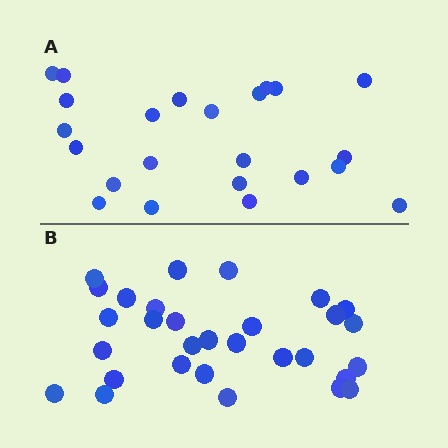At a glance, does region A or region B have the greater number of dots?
Region B (the bottom region) has more dots.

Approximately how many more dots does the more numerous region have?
Region B has roughly 8 or so more dots than region A.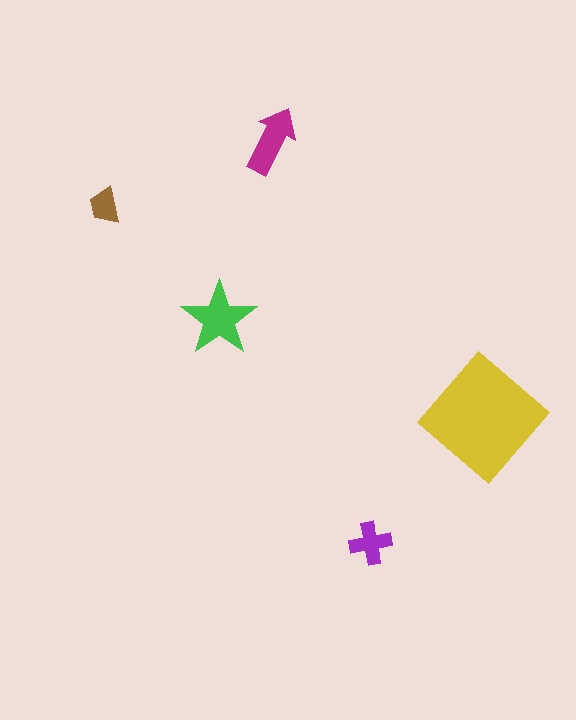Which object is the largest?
The yellow diamond.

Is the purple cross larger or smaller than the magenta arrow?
Smaller.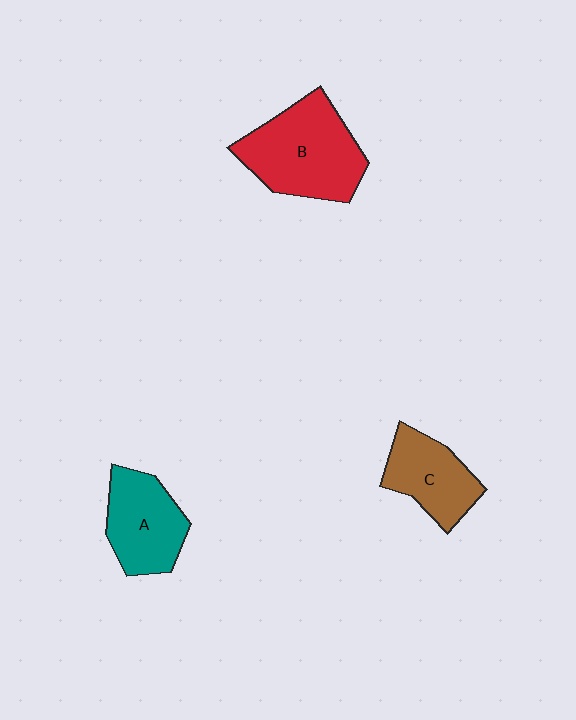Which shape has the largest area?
Shape B (red).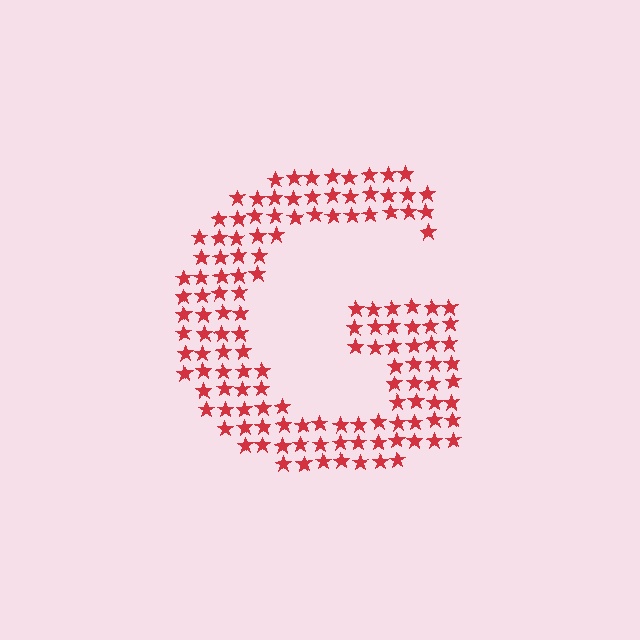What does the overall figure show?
The overall figure shows the letter G.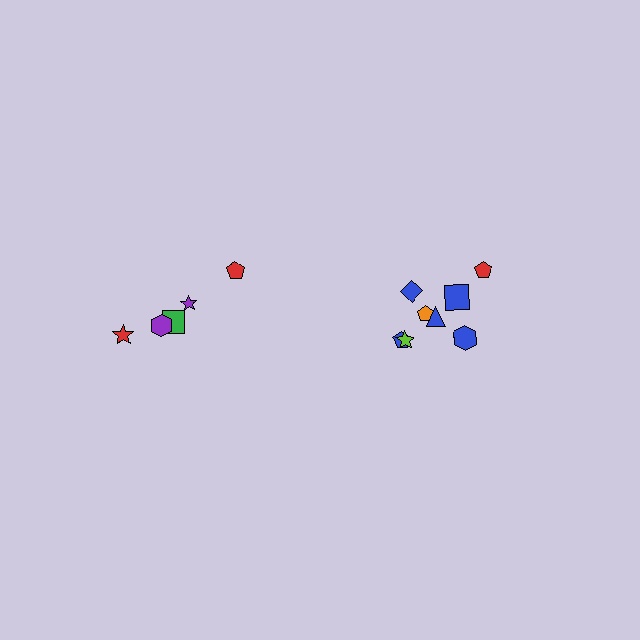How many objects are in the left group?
There are 5 objects.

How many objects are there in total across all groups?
There are 13 objects.